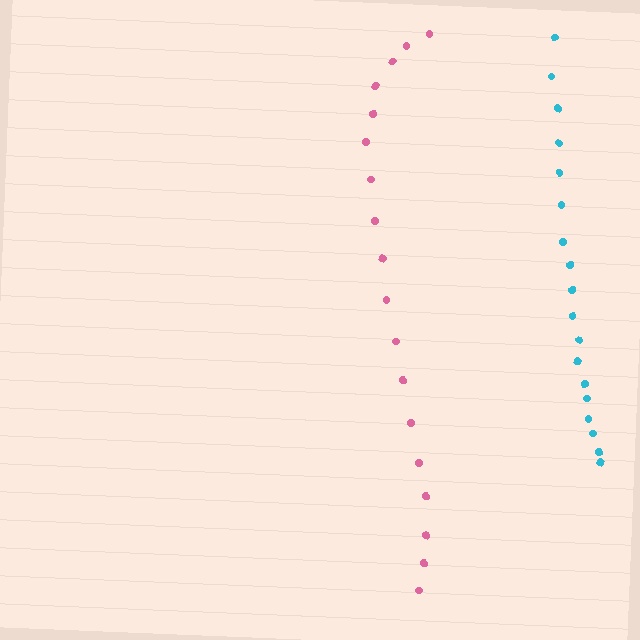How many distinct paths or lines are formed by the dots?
There are 2 distinct paths.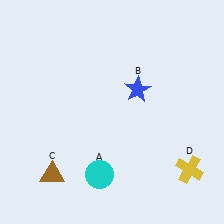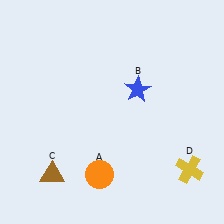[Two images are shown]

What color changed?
The circle (A) changed from cyan in Image 1 to orange in Image 2.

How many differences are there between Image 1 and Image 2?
There is 1 difference between the two images.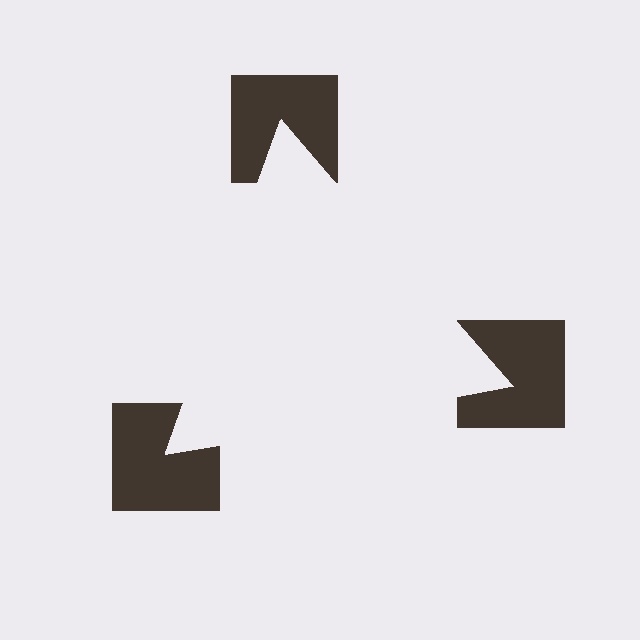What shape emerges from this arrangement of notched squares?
An illusory triangle — its edges are inferred from the aligned wedge cuts in the notched squares, not physically drawn.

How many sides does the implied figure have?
3 sides.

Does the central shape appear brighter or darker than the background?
It typically appears slightly brighter than the background, even though no actual brightness change is drawn.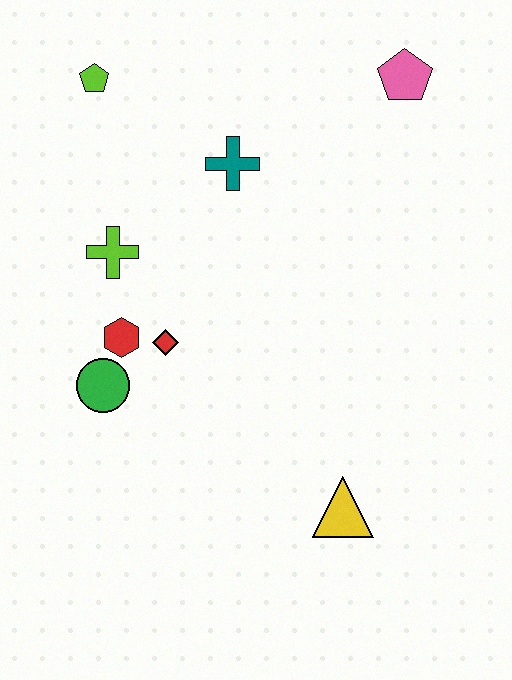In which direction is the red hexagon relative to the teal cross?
The red hexagon is below the teal cross.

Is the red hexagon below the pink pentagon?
Yes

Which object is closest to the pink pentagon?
The teal cross is closest to the pink pentagon.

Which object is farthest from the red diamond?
The pink pentagon is farthest from the red diamond.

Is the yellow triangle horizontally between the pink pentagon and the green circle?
Yes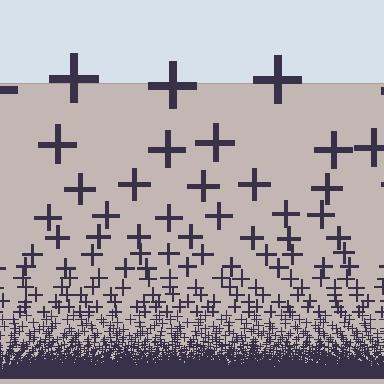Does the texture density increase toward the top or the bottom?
Density increases toward the bottom.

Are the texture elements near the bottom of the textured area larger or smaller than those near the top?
Smaller. The gradient is inverted — elements near the bottom are smaller and denser.